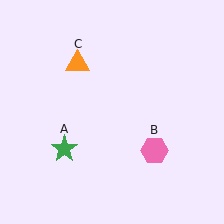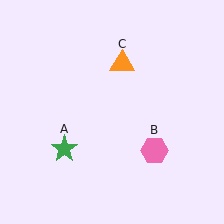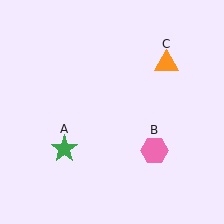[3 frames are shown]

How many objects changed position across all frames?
1 object changed position: orange triangle (object C).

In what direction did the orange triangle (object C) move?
The orange triangle (object C) moved right.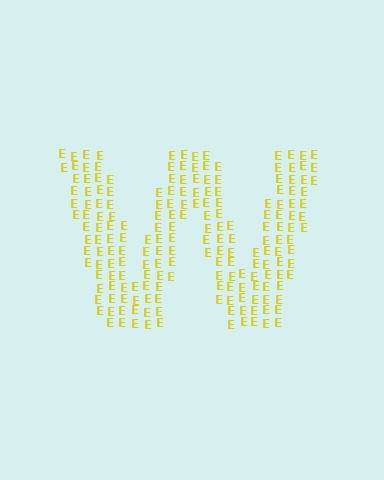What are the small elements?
The small elements are letter E's.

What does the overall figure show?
The overall figure shows the letter W.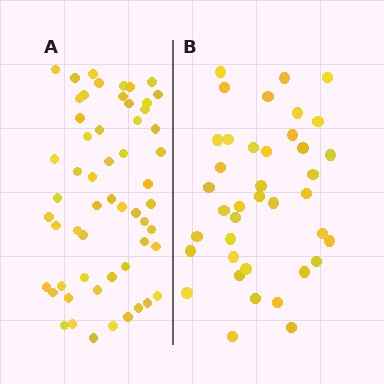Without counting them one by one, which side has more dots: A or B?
Region A (the left region) has more dots.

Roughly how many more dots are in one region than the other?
Region A has approximately 15 more dots than region B.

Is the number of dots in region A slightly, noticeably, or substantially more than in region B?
Region A has noticeably more, but not dramatically so. The ratio is roughly 1.4 to 1.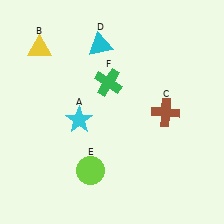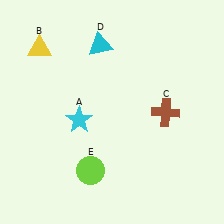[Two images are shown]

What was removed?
The green cross (F) was removed in Image 2.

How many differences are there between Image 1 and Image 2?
There is 1 difference between the two images.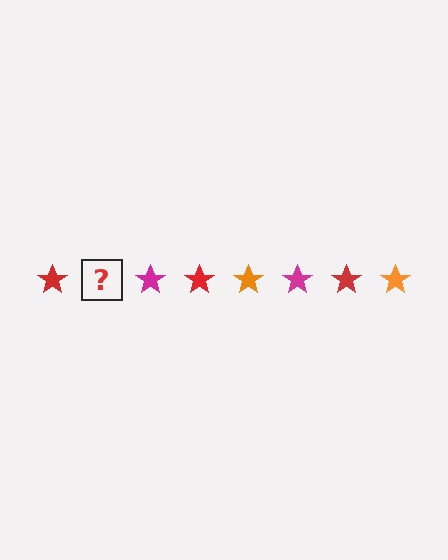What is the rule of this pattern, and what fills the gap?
The rule is that the pattern cycles through red, orange, magenta stars. The gap should be filled with an orange star.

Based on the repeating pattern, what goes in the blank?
The blank should be an orange star.